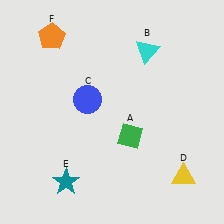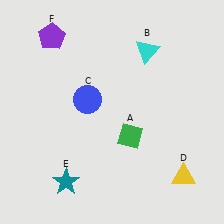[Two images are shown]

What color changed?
The pentagon (F) changed from orange in Image 1 to purple in Image 2.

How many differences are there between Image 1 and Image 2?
There is 1 difference between the two images.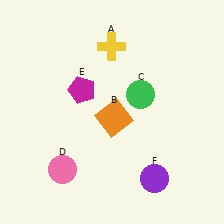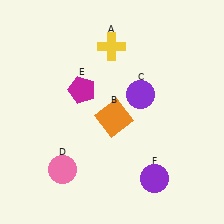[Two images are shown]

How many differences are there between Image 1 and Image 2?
There is 1 difference between the two images.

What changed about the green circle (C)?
In Image 1, C is green. In Image 2, it changed to purple.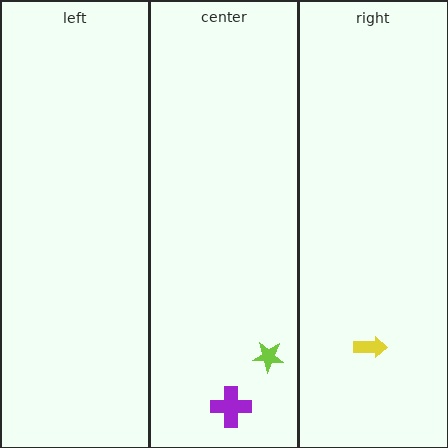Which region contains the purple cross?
The center region.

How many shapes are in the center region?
2.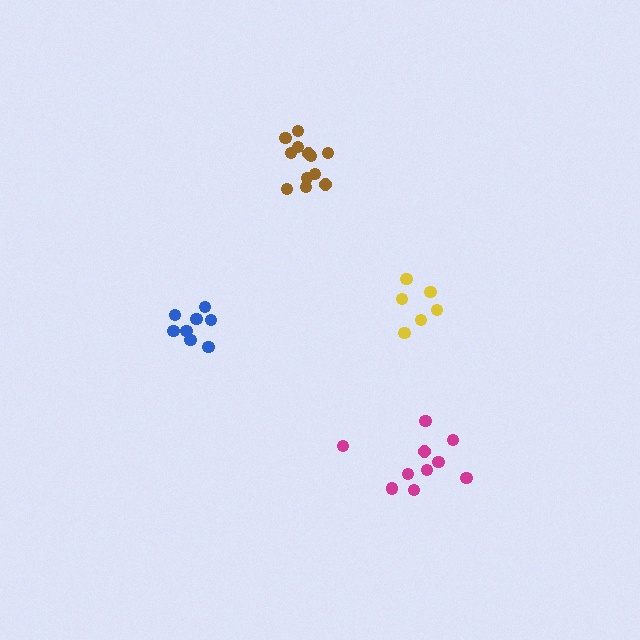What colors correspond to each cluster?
The clusters are colored: brown, magenta, yellow, blue.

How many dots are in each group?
Group 1: 12 dots, Group 2: 10 dots, Group 3: 6 dots, Group 4: 8 dots (36 total).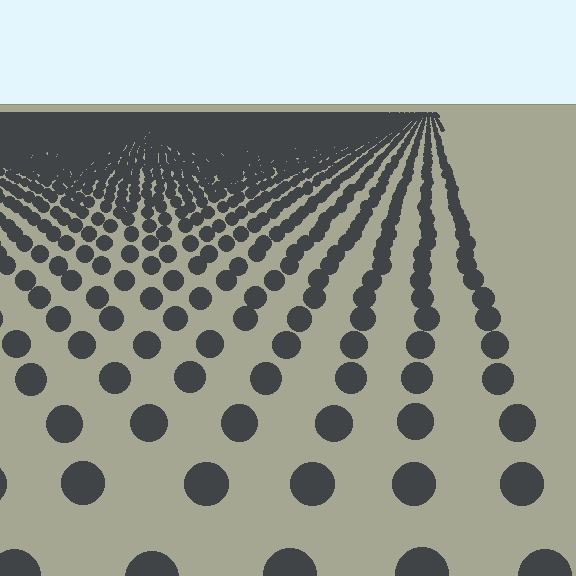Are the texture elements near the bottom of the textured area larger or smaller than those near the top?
Larger. Near the bottom, elements are closer to the viewer and appear at a bigger on-screen size.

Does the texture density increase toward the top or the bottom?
Density increases toward the top.